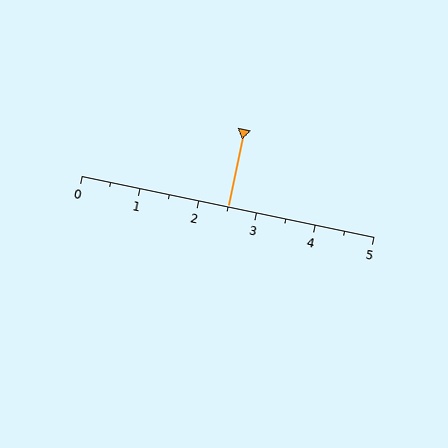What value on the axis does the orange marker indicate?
The marker indicates approximately 2.5.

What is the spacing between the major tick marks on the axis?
The major ticks are spaced 1 apart.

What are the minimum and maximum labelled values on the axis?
The axis runs from 0 to 5.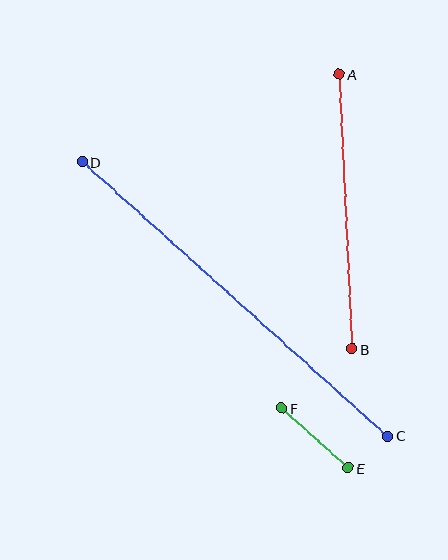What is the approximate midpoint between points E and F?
The midpoint is at approximately (315, 438) pixels.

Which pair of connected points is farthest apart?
Points C and D are farthest apart.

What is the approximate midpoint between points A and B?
The midpoint is at approximately (346, 212) pixels.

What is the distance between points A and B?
The distance is approximately 275 pixels.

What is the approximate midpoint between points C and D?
The midpoint is at approximately (235, 299) pixels.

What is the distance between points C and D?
The distance is approximately 411 pixels.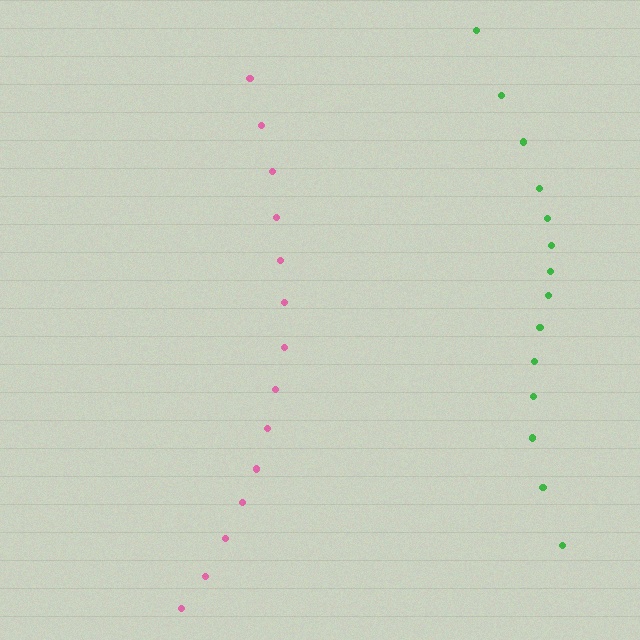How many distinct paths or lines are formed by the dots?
There are 2 distinct paths.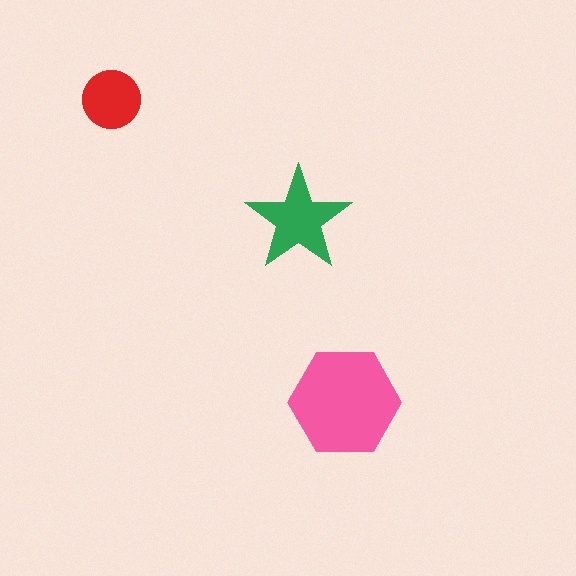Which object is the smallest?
The red circle.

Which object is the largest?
The pink hexagon.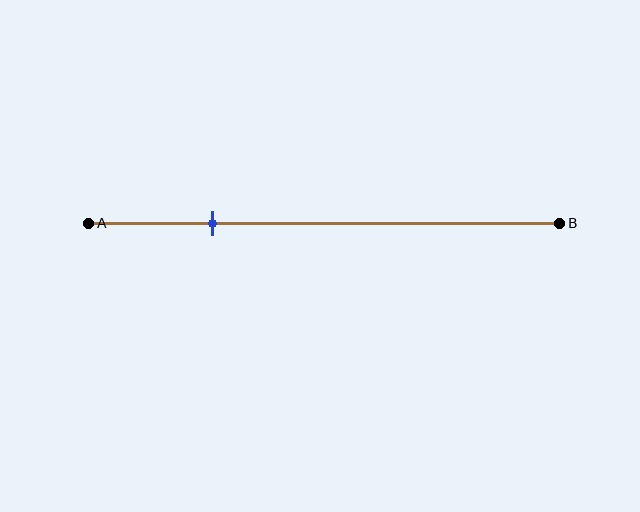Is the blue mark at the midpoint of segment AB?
No, the mark is at about 25% from A, not at the 50% midpoint.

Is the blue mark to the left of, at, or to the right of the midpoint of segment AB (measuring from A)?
The blue mark is to the left of the midpoint of segment AB.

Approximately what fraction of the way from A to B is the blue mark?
The blue mark is approximately 25% of the way from A to B.